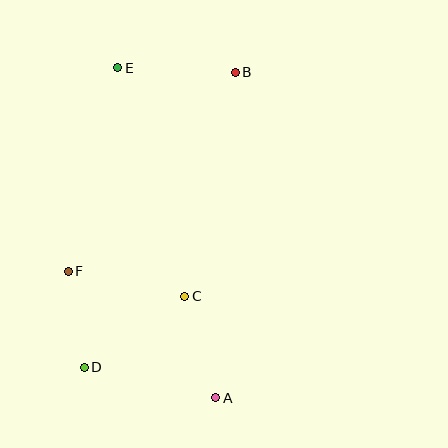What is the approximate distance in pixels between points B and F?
The distance between B and F is approximately 260 pixels.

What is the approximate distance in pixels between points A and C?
The distance between A and C is approximately 106 pixels.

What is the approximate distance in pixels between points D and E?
The distance between D and E is approximately 301 pixels.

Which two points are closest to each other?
Points D and F are closest to each other.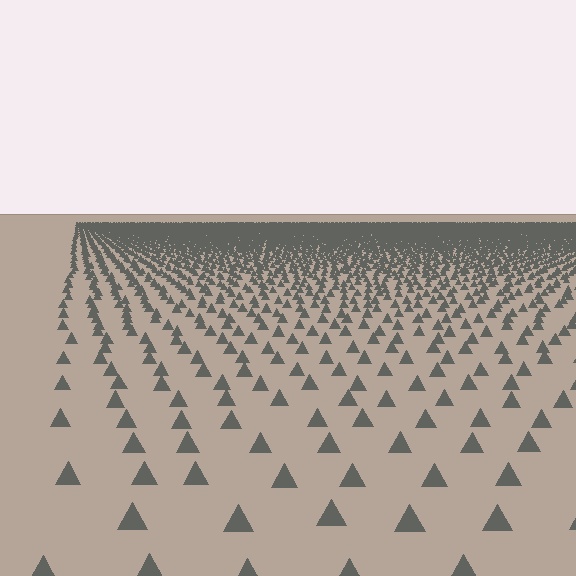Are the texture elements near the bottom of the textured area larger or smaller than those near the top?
Larger. Near the bottom, elements are closer to the viewer and appear at a bigger on-screen size.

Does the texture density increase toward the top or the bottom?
Density increases toward the top.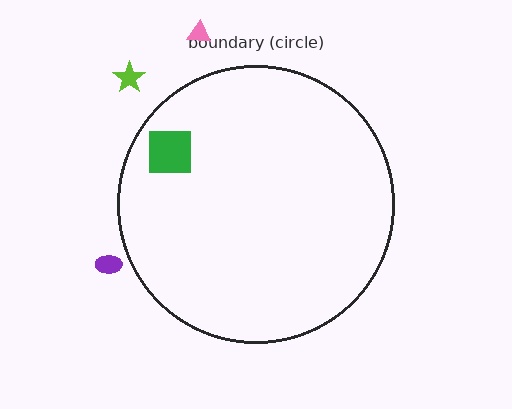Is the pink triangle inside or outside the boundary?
Outside.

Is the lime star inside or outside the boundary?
Outside.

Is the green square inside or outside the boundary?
Inside.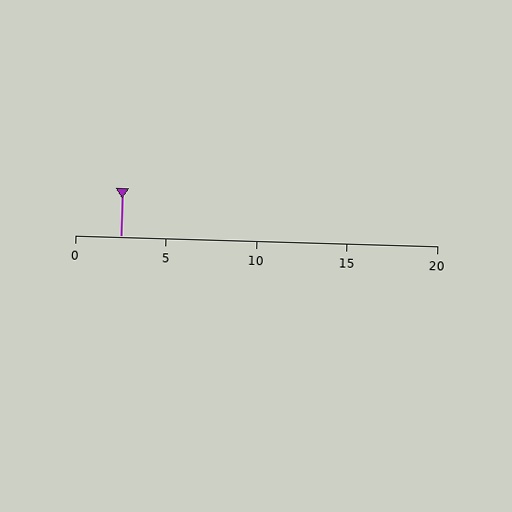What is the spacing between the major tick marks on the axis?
The major ticks are spaced 5 apart.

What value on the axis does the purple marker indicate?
The marker indicates approximately 2.5.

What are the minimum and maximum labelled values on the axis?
The axis runs from 0 to 20.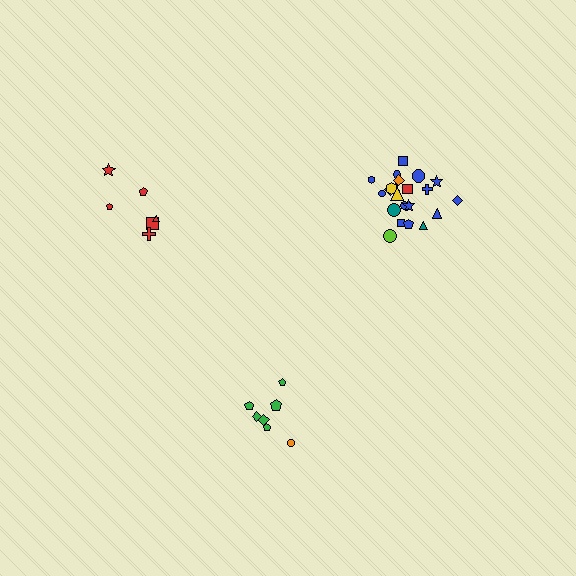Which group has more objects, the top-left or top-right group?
The top-right group.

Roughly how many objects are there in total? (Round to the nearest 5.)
Roughly 40 objects in total.